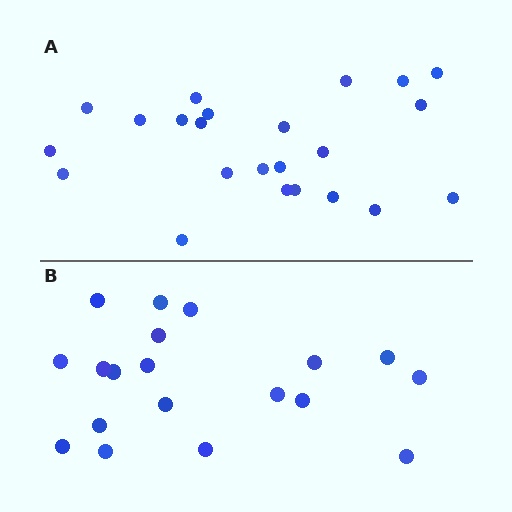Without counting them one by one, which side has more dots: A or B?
Region A (the top region) has more dots.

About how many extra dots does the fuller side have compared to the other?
Region A has about 4 more dots than region B.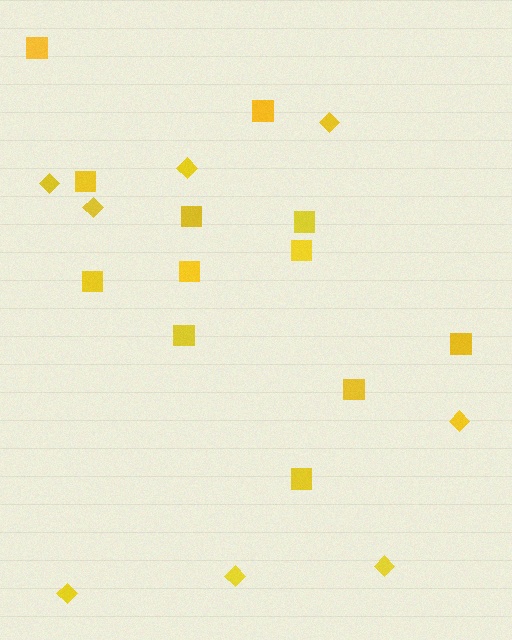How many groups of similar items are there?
There are 2 groups: one group of squares (12) and one group of diamonds (8).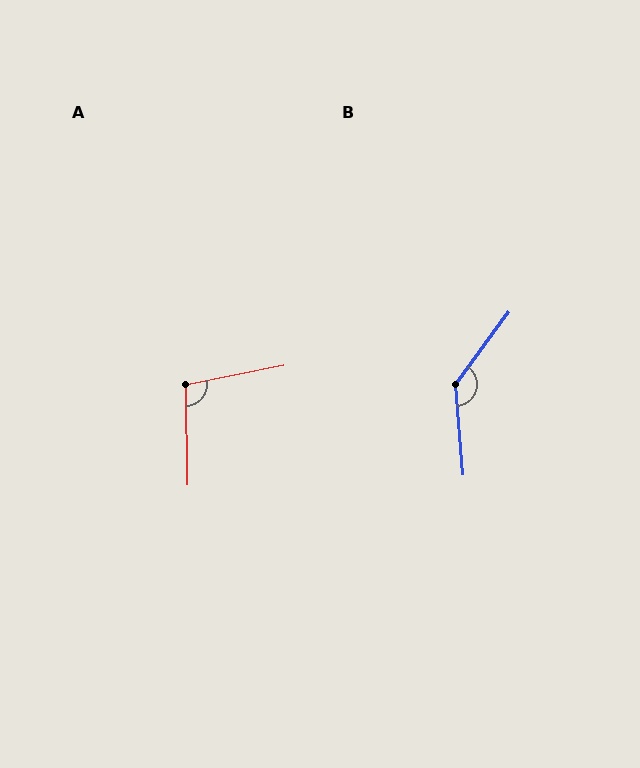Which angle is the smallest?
A, at approximately 100 degrees.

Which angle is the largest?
B, at approximately 139 degrees.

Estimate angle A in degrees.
Approximately 100 degrees.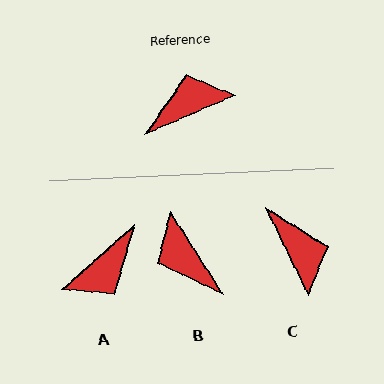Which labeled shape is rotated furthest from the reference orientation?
A, about 161 degrees away.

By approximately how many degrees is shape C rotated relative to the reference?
Approximately 87 degrees clockwise.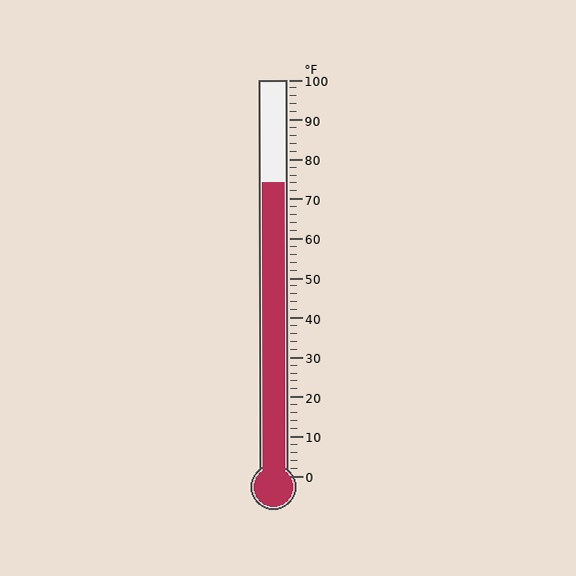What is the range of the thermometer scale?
The thermometer scale ranges from 0°F to 100°F.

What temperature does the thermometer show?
The thermometer shows approximately 74°F.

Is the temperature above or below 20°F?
The temperature is above 20°F.